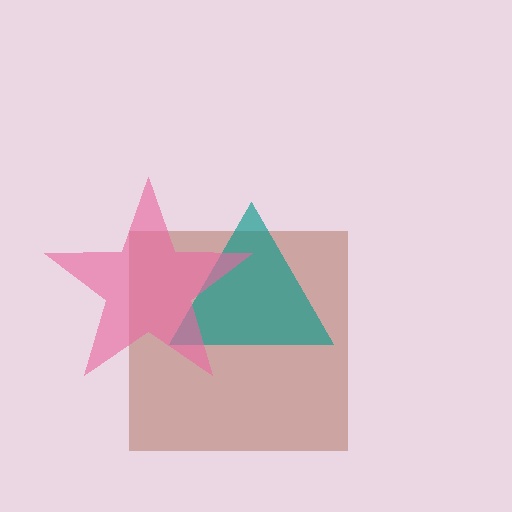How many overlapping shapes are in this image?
There are 3 overlapping shapes in the image.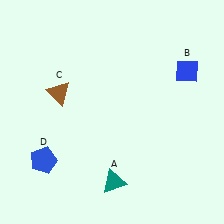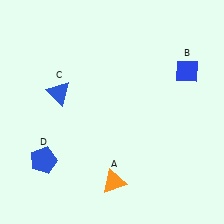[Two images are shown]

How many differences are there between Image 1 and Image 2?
There are 2 differences between the two images.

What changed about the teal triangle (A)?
In Image 1, A is teal. In Image 2, it changed to orange.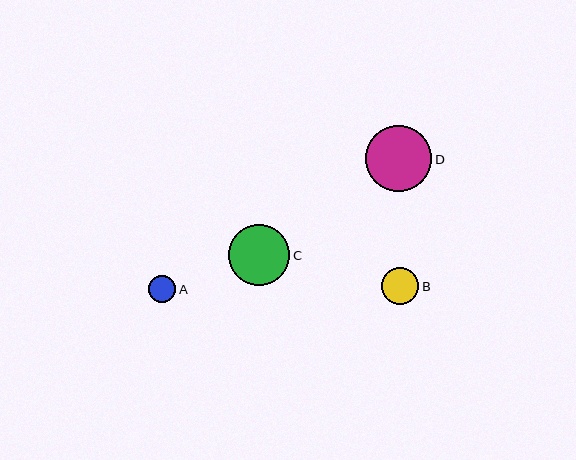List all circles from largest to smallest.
From largest to smallest: D, C, B, A.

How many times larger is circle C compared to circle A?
Circle C is approximately 2.2 times the size of circle A.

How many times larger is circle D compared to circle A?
Circle D is approximately 2.4 times the size of circle A.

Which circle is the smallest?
Circle A is the smallest with a size of approximately 27 pixels.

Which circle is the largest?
Circle D is the largest with a size of approximately 66 pixels.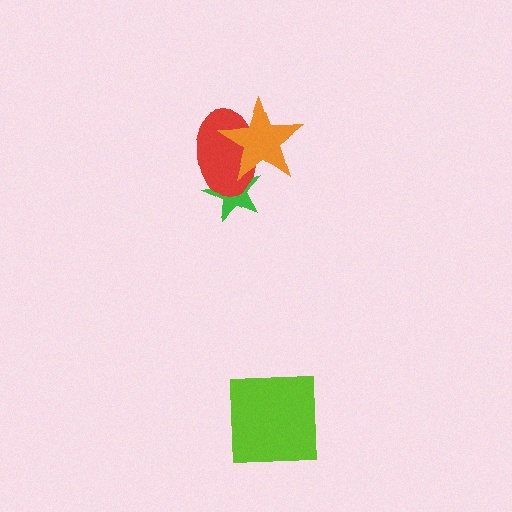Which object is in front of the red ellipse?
The orange star is in front of the red ellipse.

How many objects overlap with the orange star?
2 objects overlap with the orange star.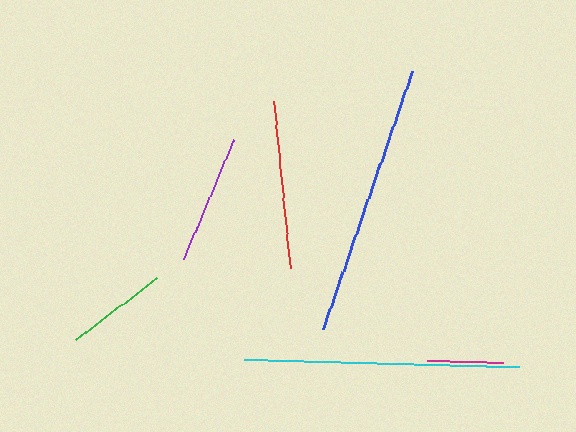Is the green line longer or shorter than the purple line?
The purple line is longer than the green line.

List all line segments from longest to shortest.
From longest to shortest: cyan, blue, red, purple, green, magenta.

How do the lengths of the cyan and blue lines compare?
The cyan and blue lines are approximately the same length.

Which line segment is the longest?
The cyan line is the longest at approximately 275 pixels.